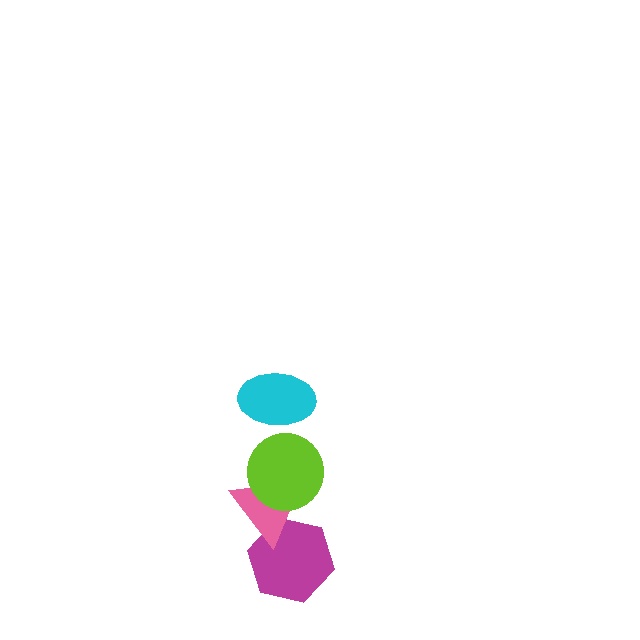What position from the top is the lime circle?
The lime circle is 2nd from the top.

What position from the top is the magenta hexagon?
The magenta hexagon is 4th from the top.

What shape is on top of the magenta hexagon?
The pink triangle is on top of the magenta hexagon.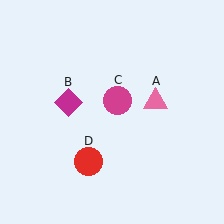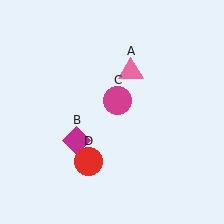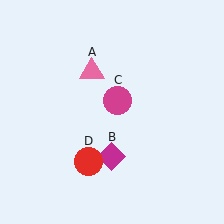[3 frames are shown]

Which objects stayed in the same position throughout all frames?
Magenta circle (object C) and red circle (object D) remained stationary.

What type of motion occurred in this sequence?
The pink triangle (object A), magenta diamond (object B) rotated counterclockwise around the center of the scene.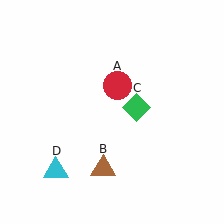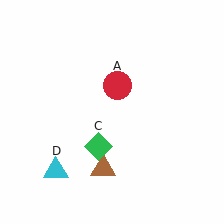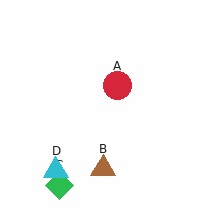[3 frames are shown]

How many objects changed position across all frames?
1 object changed position: green diamond (object C).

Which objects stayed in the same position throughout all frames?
Red circle (object A) and brown triangle (object B) and cyan triangle (object D) remained stationary.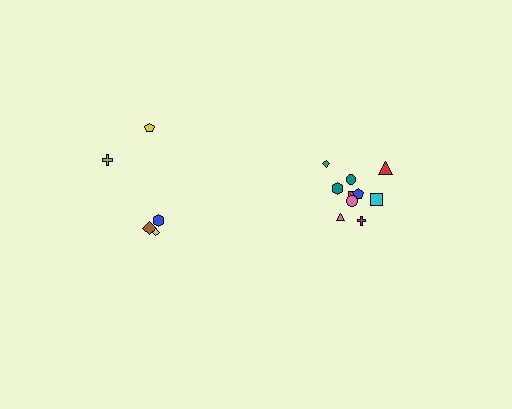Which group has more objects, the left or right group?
The right group.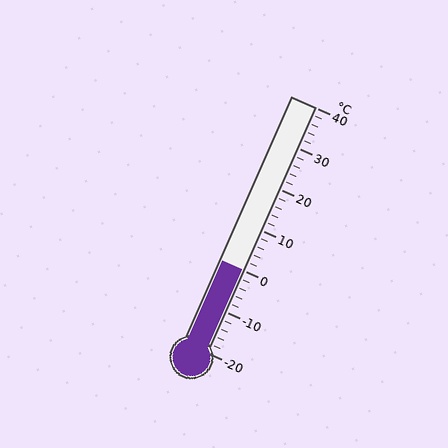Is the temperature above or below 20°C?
The temperature is below 20°C.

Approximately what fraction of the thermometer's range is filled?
The thermometer is filled to approximately 35% of its range.